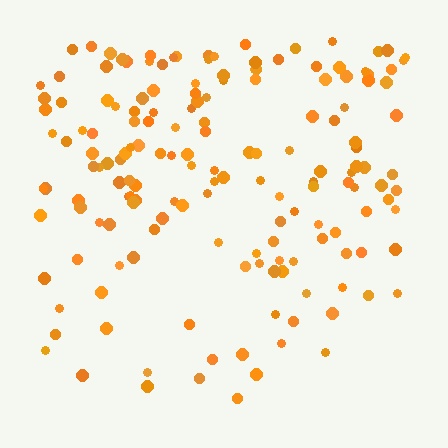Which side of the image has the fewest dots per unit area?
The bottom.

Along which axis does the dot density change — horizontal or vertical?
Vertical.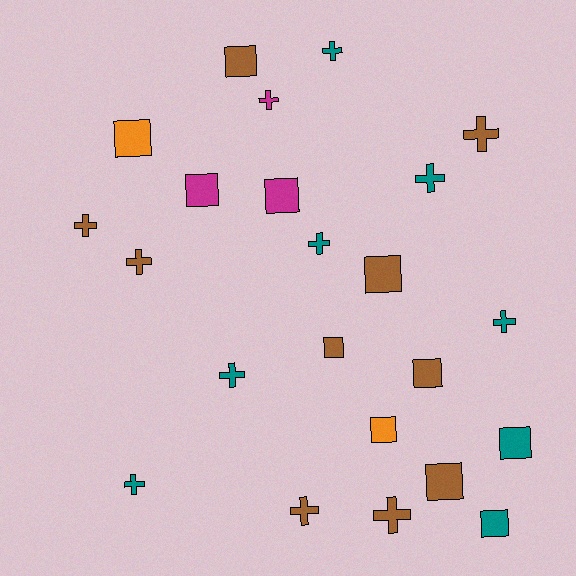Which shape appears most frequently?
Cross, with 12 objects.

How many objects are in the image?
There are 23 objects.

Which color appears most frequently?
Brown, with 10 objects.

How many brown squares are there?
There are 5 brown squares.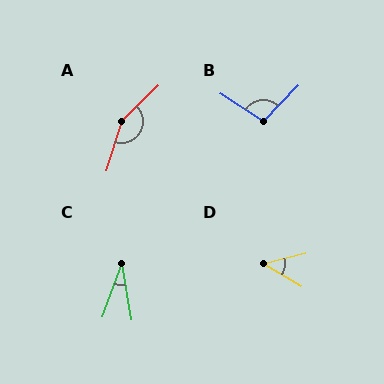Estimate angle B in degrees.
Approximately 101 degrees.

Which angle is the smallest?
C, at approximately 30 degrees.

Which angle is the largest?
A, at approximately 152 degrees.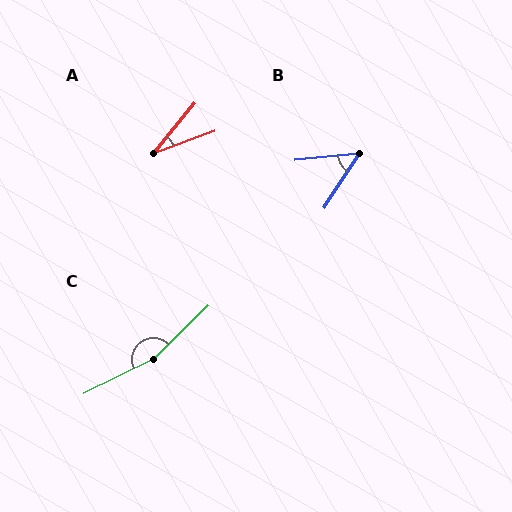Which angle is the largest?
C, at approximately 162 degrees.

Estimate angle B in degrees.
Approximately 51 degrees.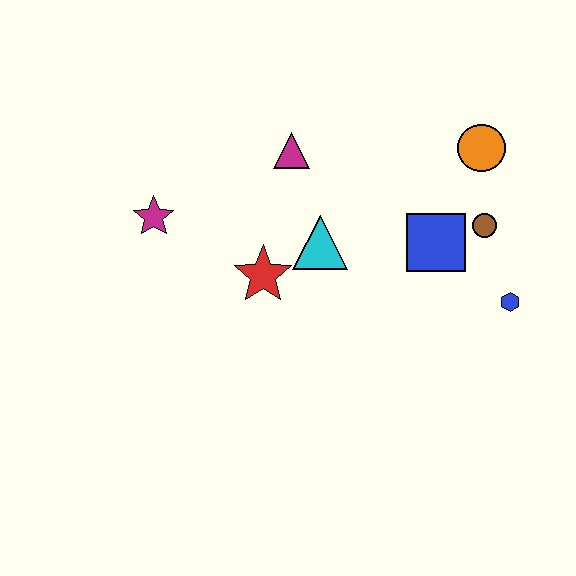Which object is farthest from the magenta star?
The blue hexagon is farthest from the magenta star.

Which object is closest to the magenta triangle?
The cyan triangle is closest to the magenta triangle.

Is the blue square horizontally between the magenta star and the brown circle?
Yes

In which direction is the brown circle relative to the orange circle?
The brown circle is below the orange circle.